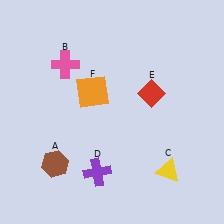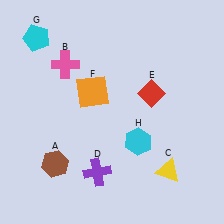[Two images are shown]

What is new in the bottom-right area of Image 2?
A cyan hexagon (H) was added in the bottom-right area of Image 2.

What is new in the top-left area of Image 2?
A cyan pentagon (G) was added in the top-left area of Image 2.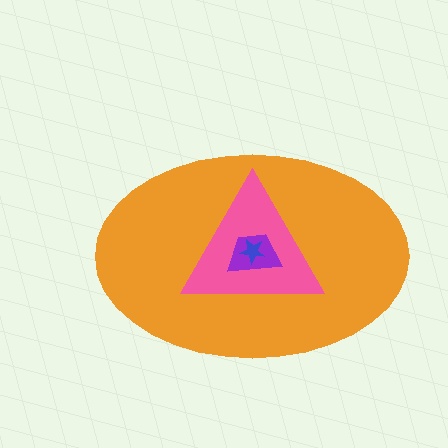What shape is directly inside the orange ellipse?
The pink triangle.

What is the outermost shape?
The orange ellipse.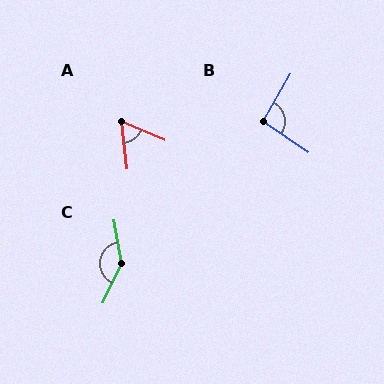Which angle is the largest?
C, at approximately 145 degrees.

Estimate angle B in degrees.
Approximately 94 degrees.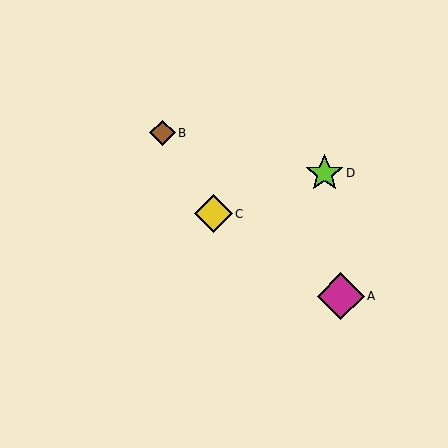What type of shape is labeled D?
Shape D is a lime star.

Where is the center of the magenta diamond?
The center of the magenta diamond is at (341, 296).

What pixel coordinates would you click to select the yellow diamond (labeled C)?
Click at (213, 214) to select the yellow diamond C.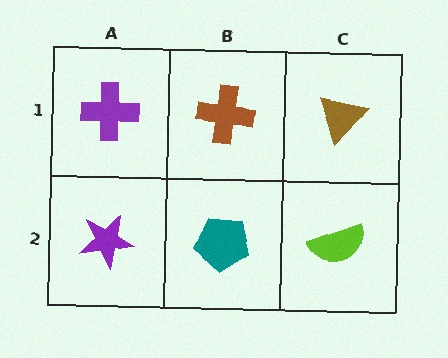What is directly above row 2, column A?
A purple cross.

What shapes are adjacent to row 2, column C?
A brown triangle (row 1, column C), a teal pentagon (row 2, column B).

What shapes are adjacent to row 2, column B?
A brown cross (row 1, column B), a purple star (row 2, column A), a lime semicircle (row 2, column C).